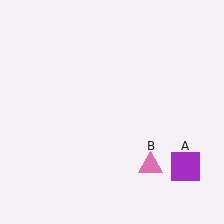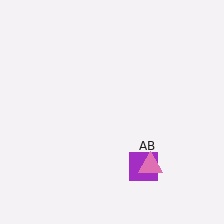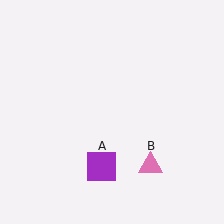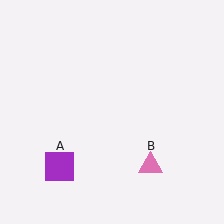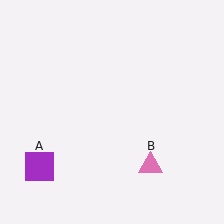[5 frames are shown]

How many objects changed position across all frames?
1 object changed position: purple square (object A).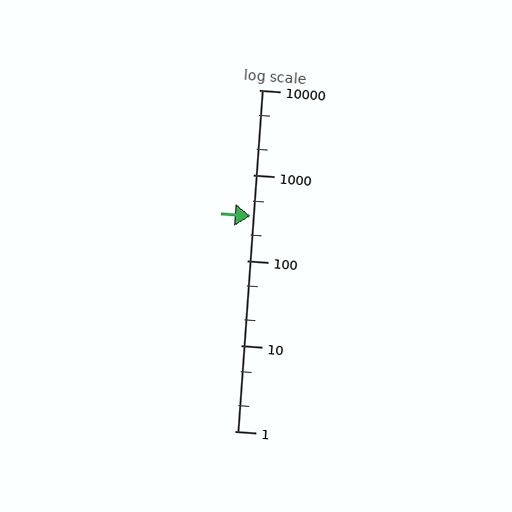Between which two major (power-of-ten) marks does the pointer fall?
The pointer is between 100 and 1000.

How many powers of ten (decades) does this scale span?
The scale spans 4 decades, from 1 to 10000.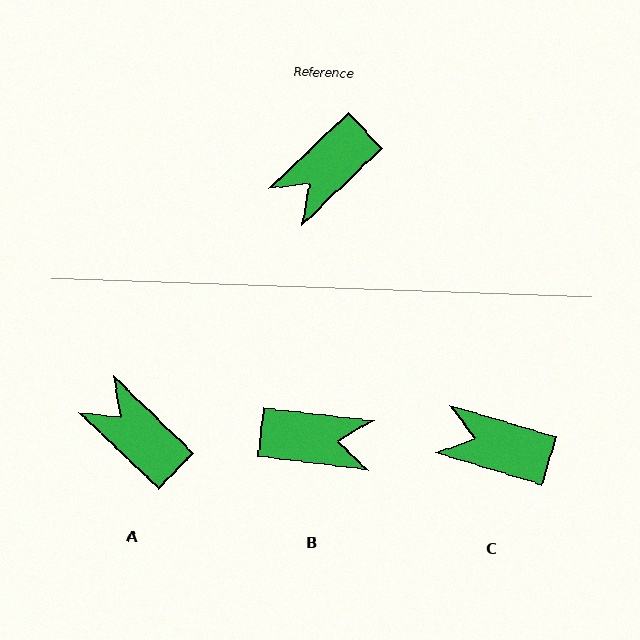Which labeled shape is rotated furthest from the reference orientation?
B, about 130 degrees away.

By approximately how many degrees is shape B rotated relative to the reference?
Approximately 130 degrees counter-clockwise.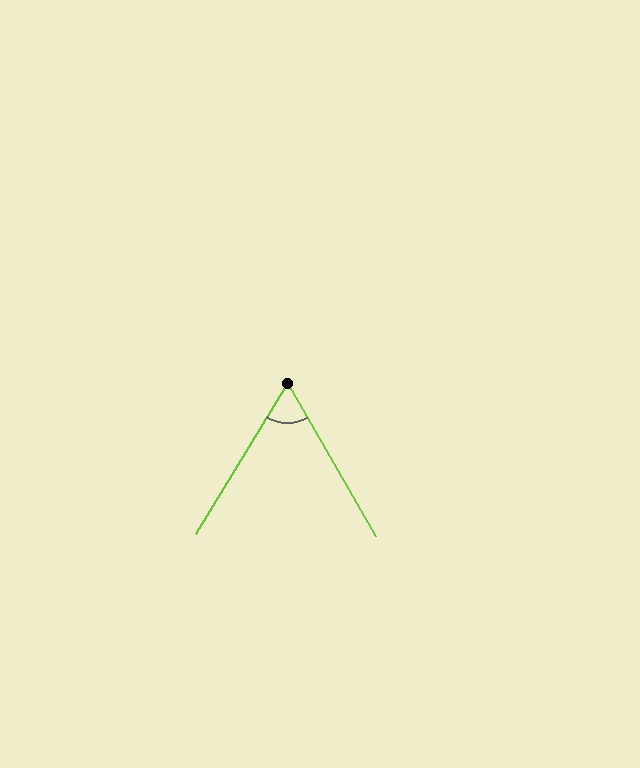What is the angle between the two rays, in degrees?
Approximately 61 degrees.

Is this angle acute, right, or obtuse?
It is acute.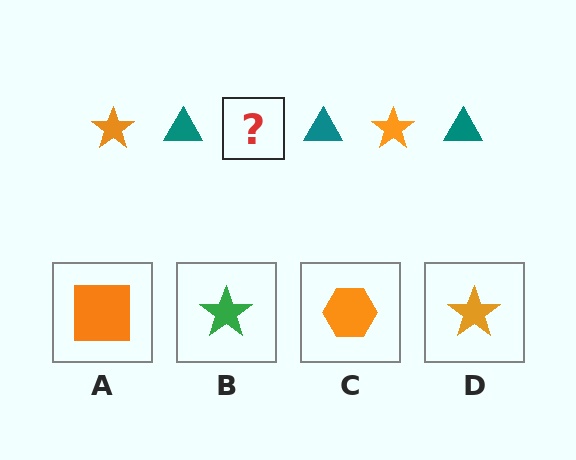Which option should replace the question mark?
Option D.